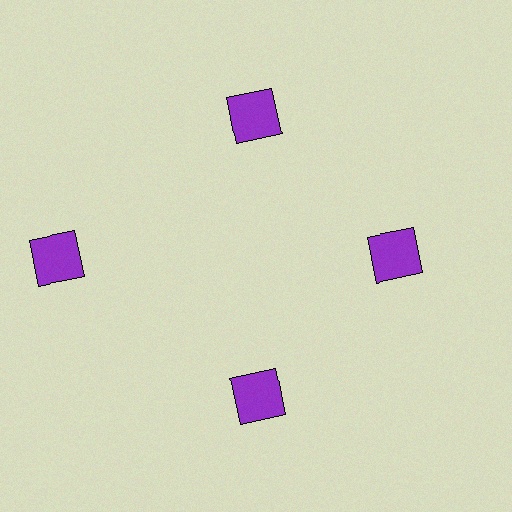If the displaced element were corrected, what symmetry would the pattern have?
It would have 4-fold rotational symmetry — the pattern would map onto itself every 90 degrees.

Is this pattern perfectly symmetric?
No. The 4 purple squares are arranged in a ring, but one element near the 9 o'clock position is pushed outward from the center, breaking the 4-fold rotational symmetry.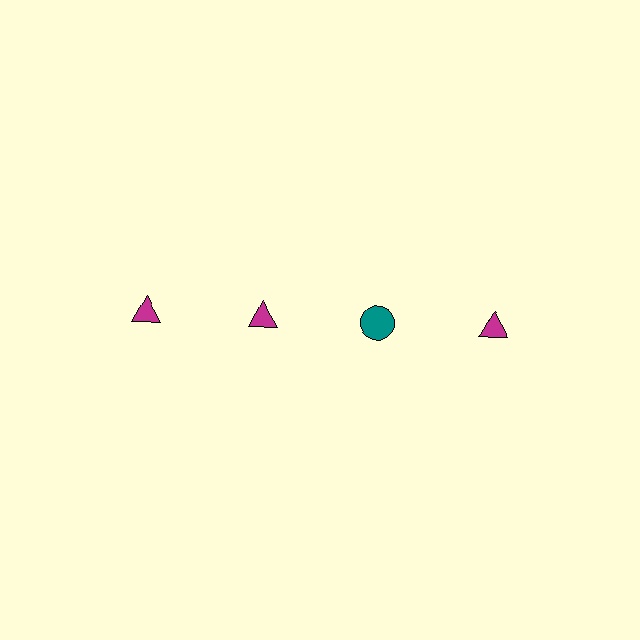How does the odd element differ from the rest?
It differs in both color (teal instead of magenta) and shape (circle instead of triangle).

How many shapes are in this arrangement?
There are 4 shapes arranged in a grid pattern.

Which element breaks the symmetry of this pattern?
The teal circle in the top row, center column breaks the symmetry. All other shapes are magenta triangles.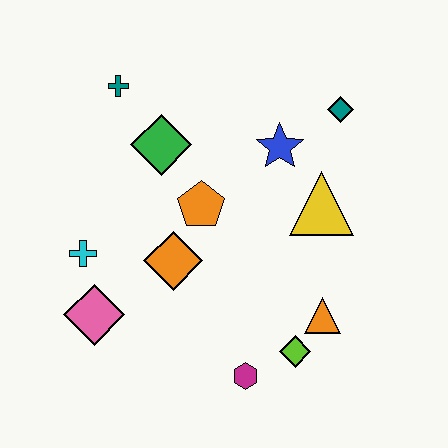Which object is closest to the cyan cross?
The pink diamond is closest to the cyan cross.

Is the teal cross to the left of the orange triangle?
Yes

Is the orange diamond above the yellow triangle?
No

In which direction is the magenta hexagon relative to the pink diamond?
The magenta hexagon is to the right of the pink diamond.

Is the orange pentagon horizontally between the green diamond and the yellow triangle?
Yes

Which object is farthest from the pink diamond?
The teal diamond is farthest from the pink diamond.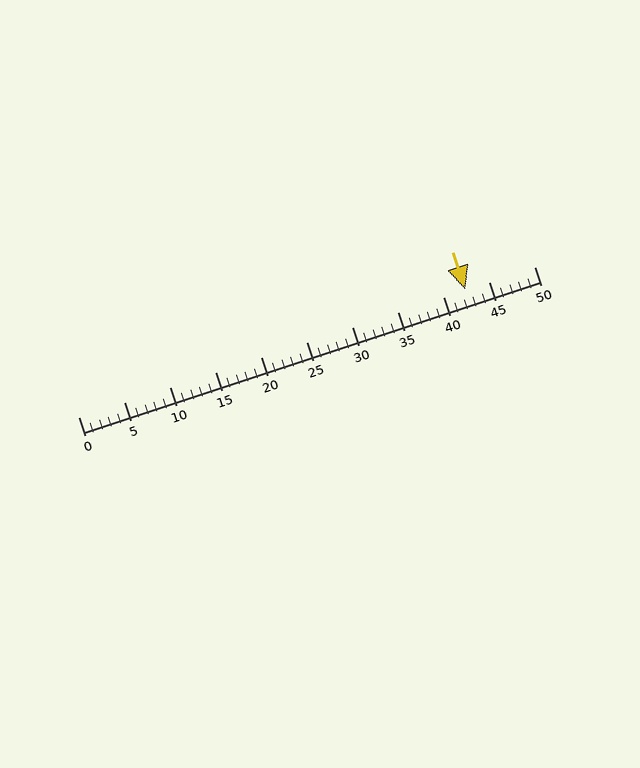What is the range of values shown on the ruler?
The ruler shows values from 0 to 50.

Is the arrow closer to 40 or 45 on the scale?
The arrow is closer to 40.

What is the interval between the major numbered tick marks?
The major tick marks are spaced 5 units apart.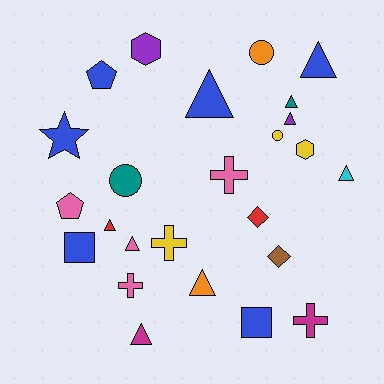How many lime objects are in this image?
There are no lime objects.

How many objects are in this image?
There are 25 objects.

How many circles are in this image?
There are 3 circles.